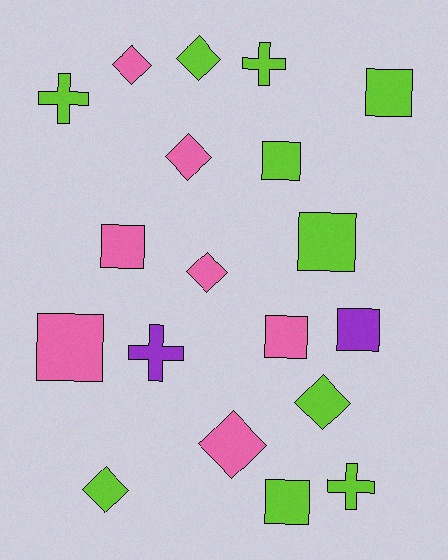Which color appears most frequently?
Lime, with 10 objects.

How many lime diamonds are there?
There are 3 lime diamonds.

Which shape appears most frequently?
Square, with 8 objects.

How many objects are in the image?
There are 19 objects.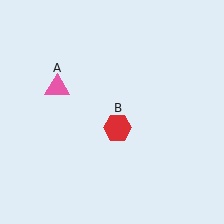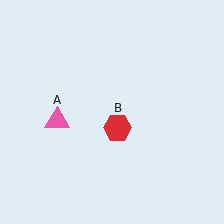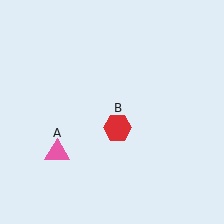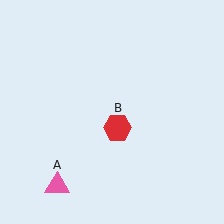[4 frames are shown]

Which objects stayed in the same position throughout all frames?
Red hexagon (object B) remained stationary.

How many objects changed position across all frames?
1 object changed position: pink triangle (object A).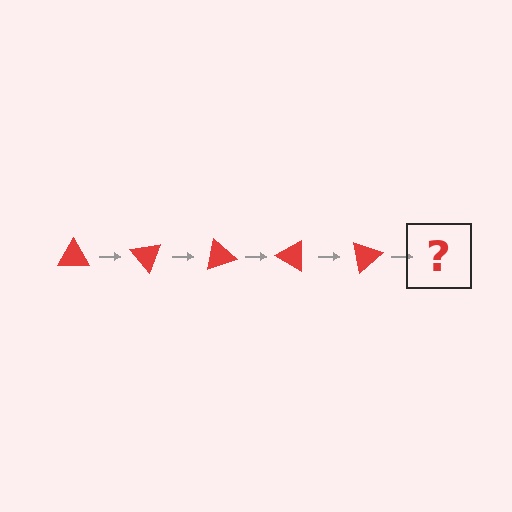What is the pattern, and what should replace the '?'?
The pattern is that the triangle rotates 50 degrees each step. The '?' should be a red triangle rotated 250 degrees.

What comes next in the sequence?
The next element should be a red triangle rotated 250 degrees.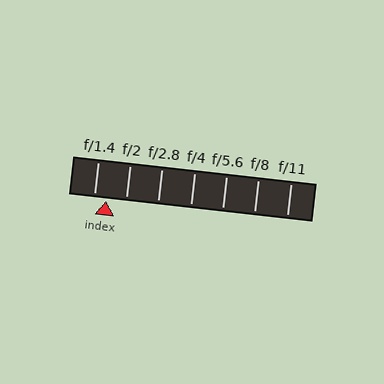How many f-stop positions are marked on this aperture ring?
There are 7 f-stop positions marked.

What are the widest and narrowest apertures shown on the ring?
The widest aperture shown is f/1.4 and the narrowest is f/11.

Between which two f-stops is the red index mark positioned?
The index mark is between f/1.4 and f/2.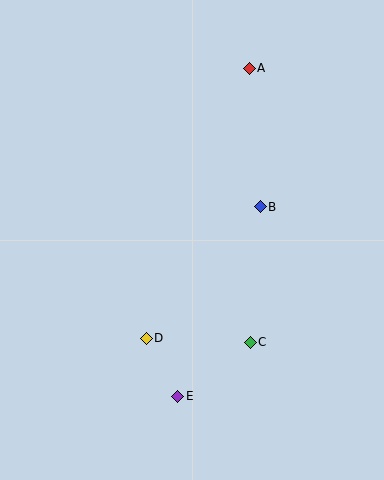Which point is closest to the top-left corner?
Point A is closest to the top-left corner.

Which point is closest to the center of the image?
Point B at (260, 207) is closest to the center.